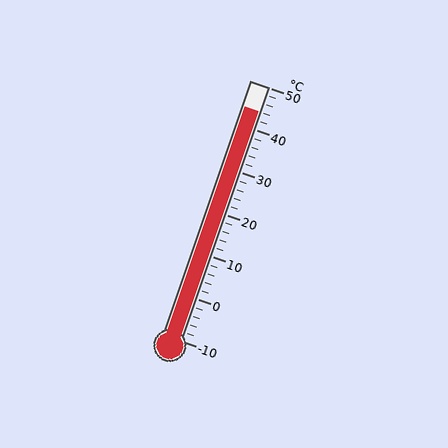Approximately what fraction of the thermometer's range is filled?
The thermometer is filled to approximately 90% of its range.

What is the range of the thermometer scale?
The thermometer scale ranges from -10°C to 50°C.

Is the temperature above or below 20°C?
The temperature is above 20°C.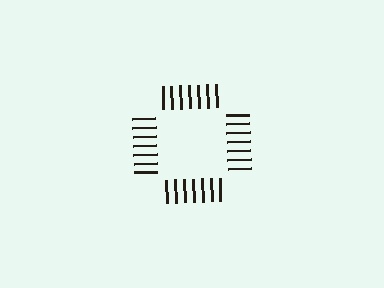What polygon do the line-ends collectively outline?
An illusory square — the line segments terminate on its edges but no continuous stroke is drawn.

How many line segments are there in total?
28 — 7 along each of the 4 edges.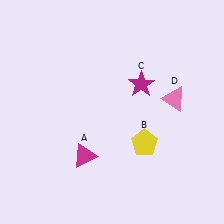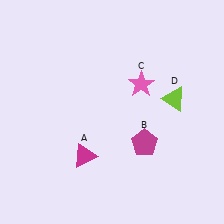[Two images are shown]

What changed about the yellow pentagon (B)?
In Image 1, B is yellow. In Image 2, it changed to magenta.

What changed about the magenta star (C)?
In Image 1, C is magenta. In Image 2, it changed to pink.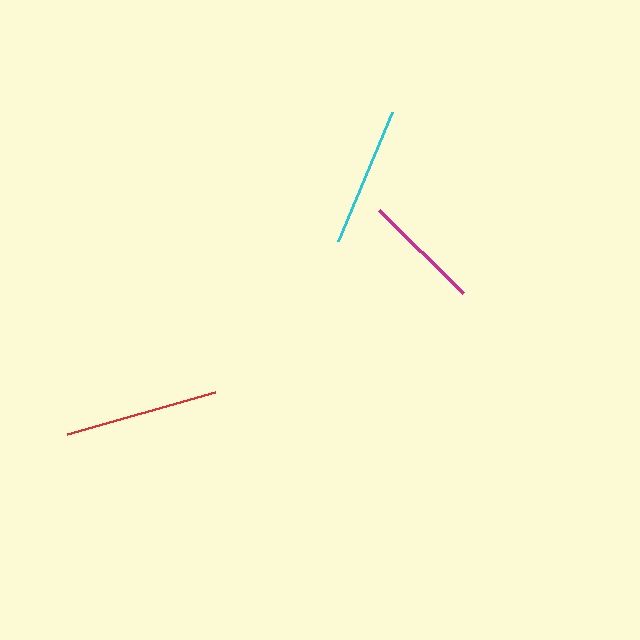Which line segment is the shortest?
The magenta line is the shortest at approximately 118 pixels.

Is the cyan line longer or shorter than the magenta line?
The cyan line is longer than the magenta line.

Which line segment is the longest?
The red line is the longest at approximately 154 pixels.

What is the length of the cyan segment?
The cyan segment is approximately 140 pixels long.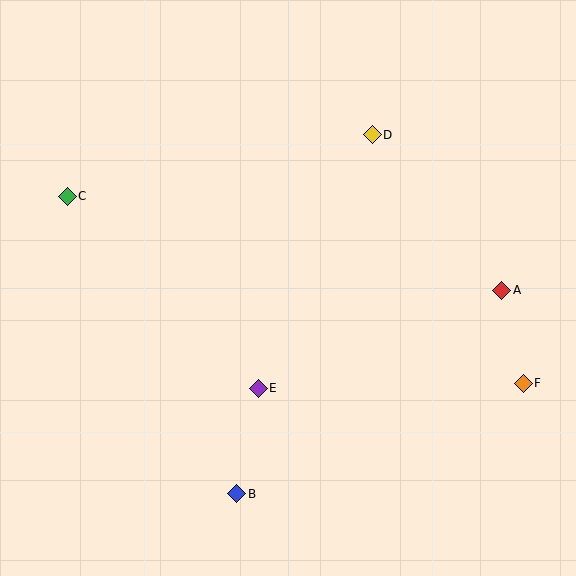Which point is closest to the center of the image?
Point E at (258, 388) is closest to the center.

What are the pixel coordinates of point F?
Point F is at (523, 383).